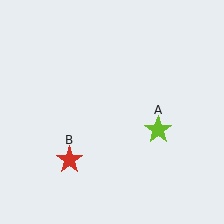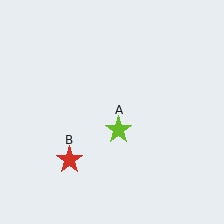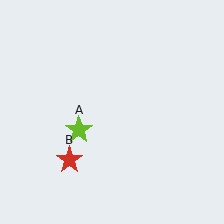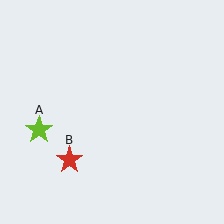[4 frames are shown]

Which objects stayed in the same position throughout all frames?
Red star (object B) remained stationary.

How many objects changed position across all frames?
1 object changed position: lime star (object A).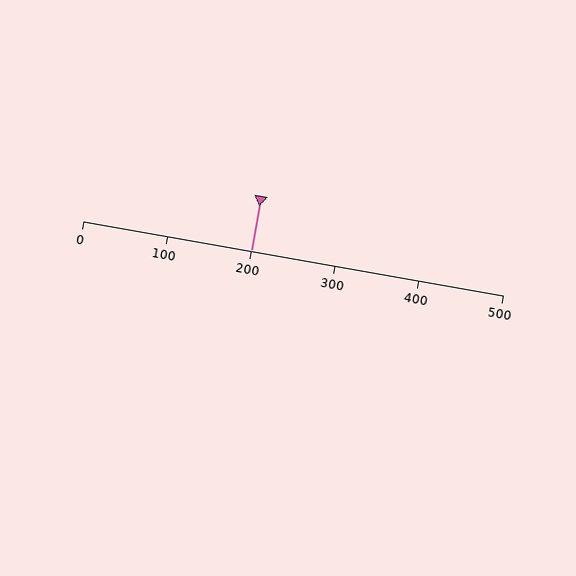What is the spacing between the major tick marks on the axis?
The major ticks are spaced 100 apart.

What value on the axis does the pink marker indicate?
The marker indicates approximately 200.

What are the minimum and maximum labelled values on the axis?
The axis runs from 0 to 500.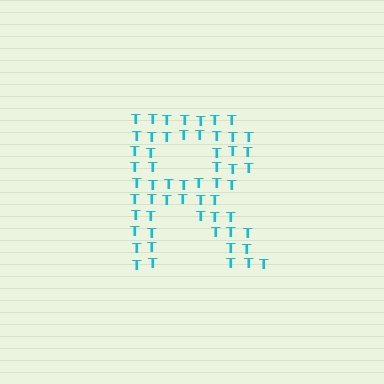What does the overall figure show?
The overall figure shows the letter R.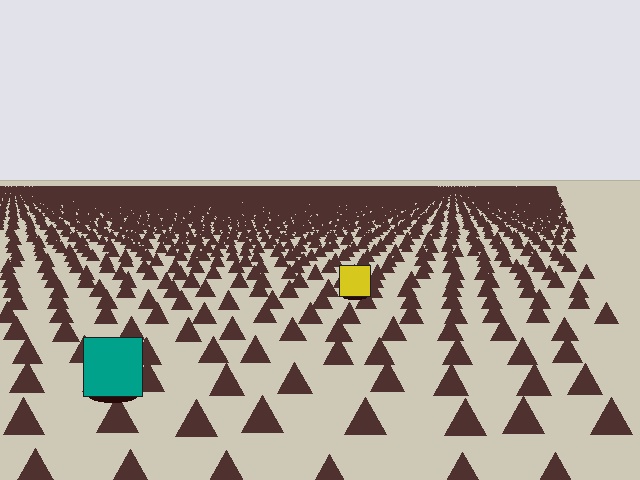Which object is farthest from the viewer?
The yellow square is farthest from the viewer. It appears smaller and the ground texture around it is denser.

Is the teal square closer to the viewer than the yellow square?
Yes. The teal square is closer — you can tell from the texture gradient: the ground texture is coarser near it.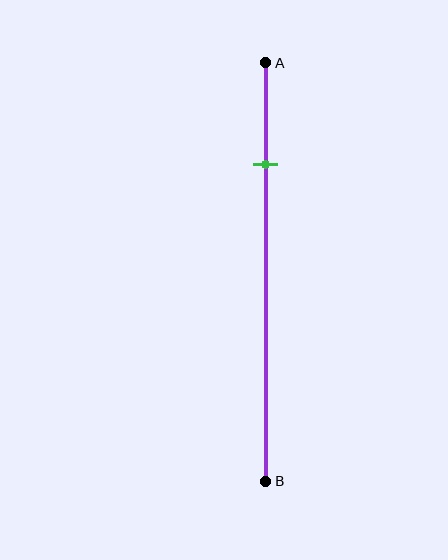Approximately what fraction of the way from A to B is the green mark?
The green mark is approximately 25% of the way from A to B.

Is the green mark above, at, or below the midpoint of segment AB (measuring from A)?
The green mark is above the midpoint of segment AB.